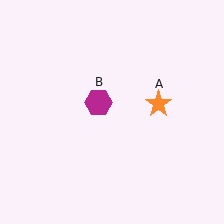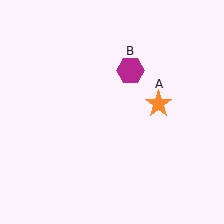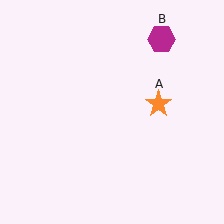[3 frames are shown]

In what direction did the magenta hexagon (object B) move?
The magenta hexagon (object B) moved up and to the right.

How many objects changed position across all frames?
1 object changed position: magenta hexagon (object B).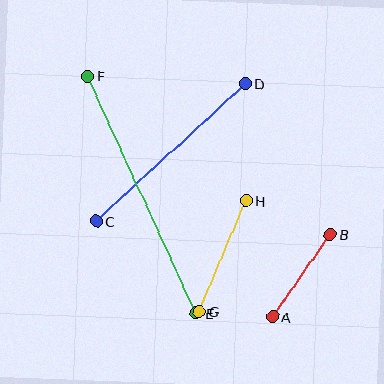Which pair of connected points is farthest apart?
Points E and F are farthest apart.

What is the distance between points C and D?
The distance is approximately 203 pixels.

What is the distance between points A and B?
The distance is approximately 101 pixels.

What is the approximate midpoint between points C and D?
The midpoint is at approximately (171, 152) pixels.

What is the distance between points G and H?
The distance is approximately 120 pixels.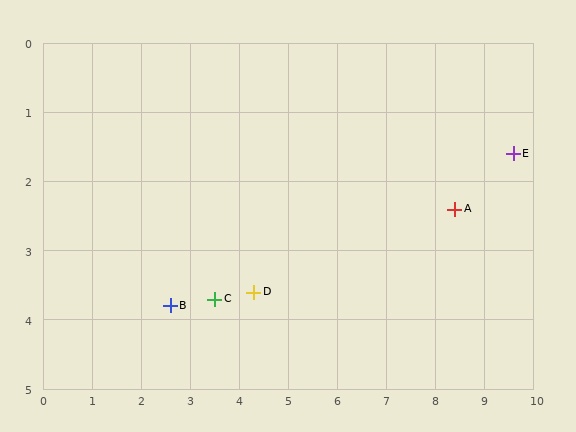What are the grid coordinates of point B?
Point B is at approximately (2.6, 3.8).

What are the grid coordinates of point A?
Point A is at approximately (8.4, 2.4).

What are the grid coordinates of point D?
Point D is at approximately (4.3, 3.6).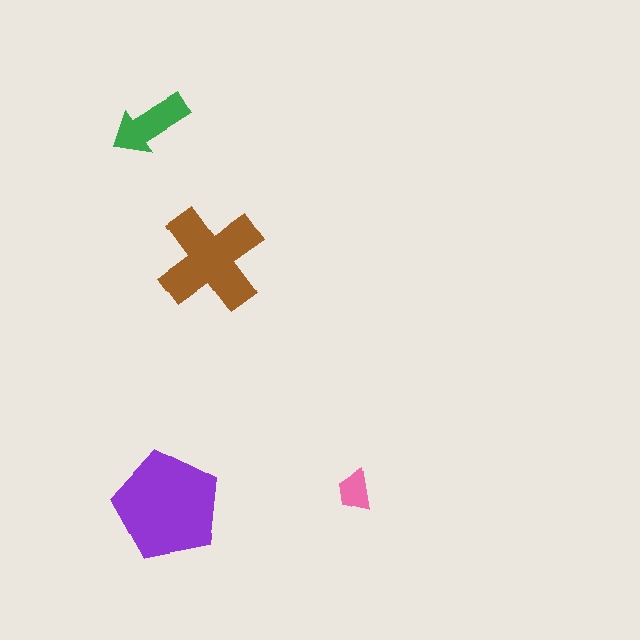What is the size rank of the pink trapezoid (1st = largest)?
4th.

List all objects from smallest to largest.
The pink trapezoid, the green arrow, the brown cross, the purple pentagon.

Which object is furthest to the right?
The pink trapezoid is rightmost.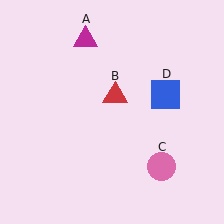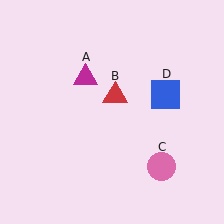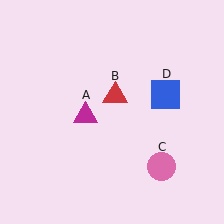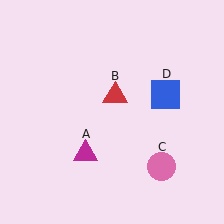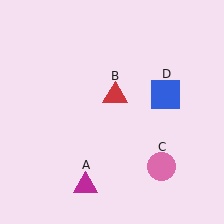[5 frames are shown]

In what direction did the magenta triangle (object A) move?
The magenta triangle (object A) moved down.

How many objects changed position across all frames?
1 object changed position: magenta triangle (object A).